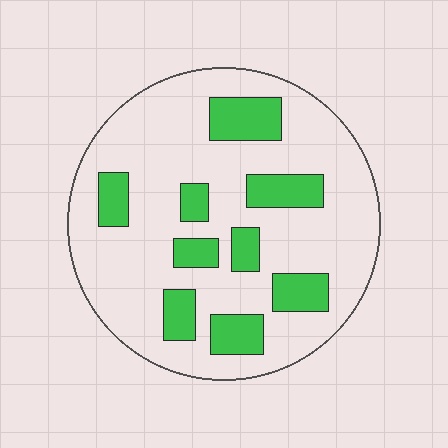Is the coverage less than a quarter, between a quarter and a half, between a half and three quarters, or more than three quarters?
Less than a quarter.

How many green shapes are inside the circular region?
9.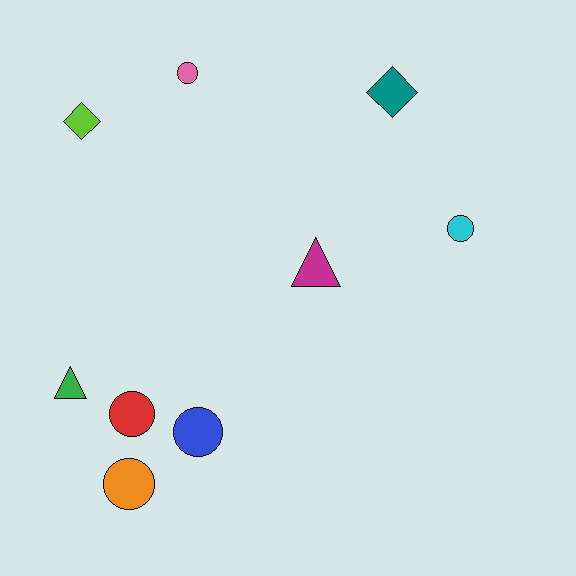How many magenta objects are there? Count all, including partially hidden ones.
There is 1 magenta object.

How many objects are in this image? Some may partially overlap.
There are 9 objects.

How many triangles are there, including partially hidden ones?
There are 2 triangles.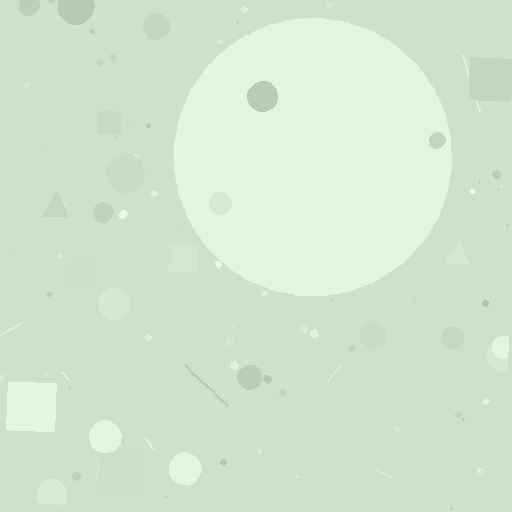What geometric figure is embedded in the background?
A circle is embedded in the background.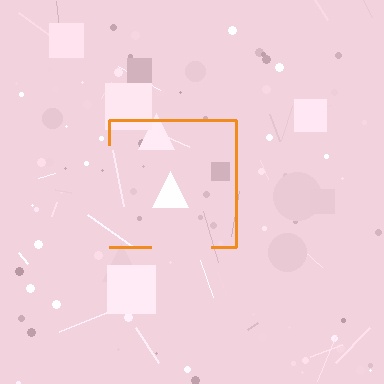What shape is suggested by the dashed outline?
The dashed outline suggests a square.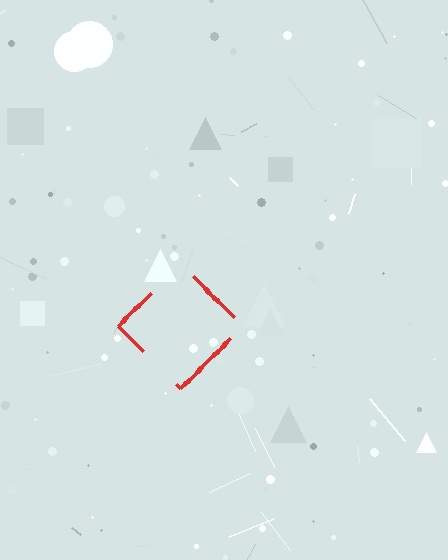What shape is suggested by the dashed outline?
The dashed outline suggests a diamond.